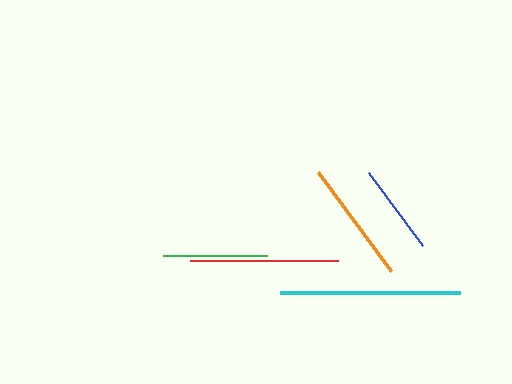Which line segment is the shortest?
The blue line is the shortest at approximately 91 pixels.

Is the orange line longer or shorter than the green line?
The orange line is longer than the green line.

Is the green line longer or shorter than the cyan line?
The cyan line is longer than the green line.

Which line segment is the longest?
The cyan line is the longest at approximately 179 pixels.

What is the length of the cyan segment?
The cyan segment is approximately 179 pixels long.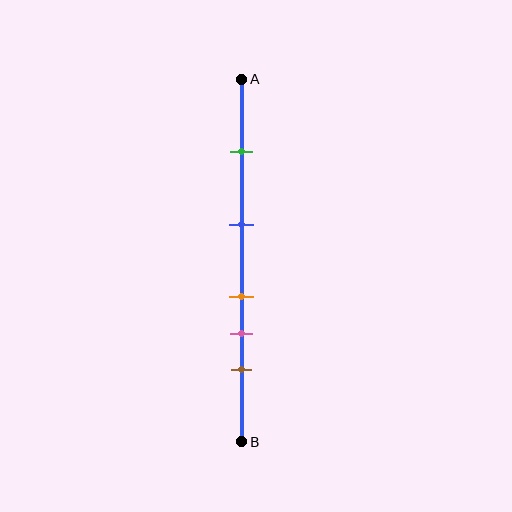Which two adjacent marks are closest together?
The orange and pink marks are the closest adjacent pair.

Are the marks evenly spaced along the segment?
No, the marks are not evenly spaced.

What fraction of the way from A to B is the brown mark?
The brown mark is approximately 80% (0.8) of the way from A to B.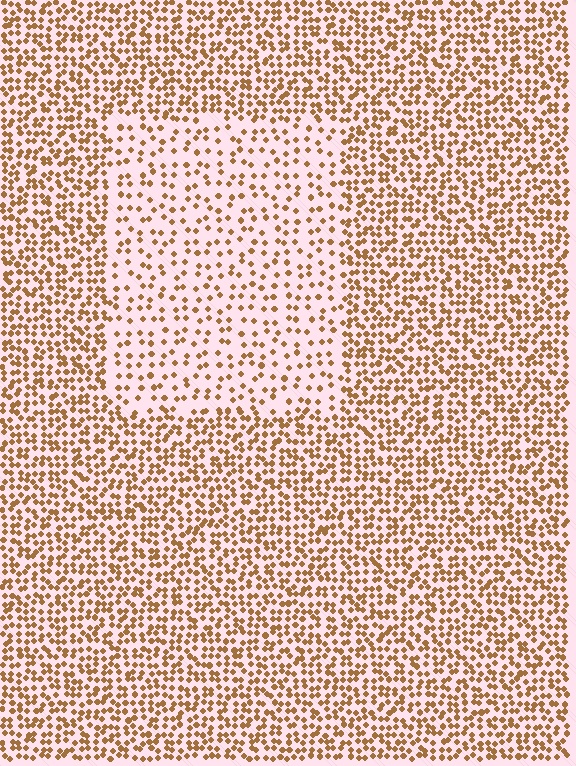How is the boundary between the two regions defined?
The boundary is defined by a change in element density (approximately 2.1x ratio). All elements are the same color, size, and shape.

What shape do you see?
I see a rectangle.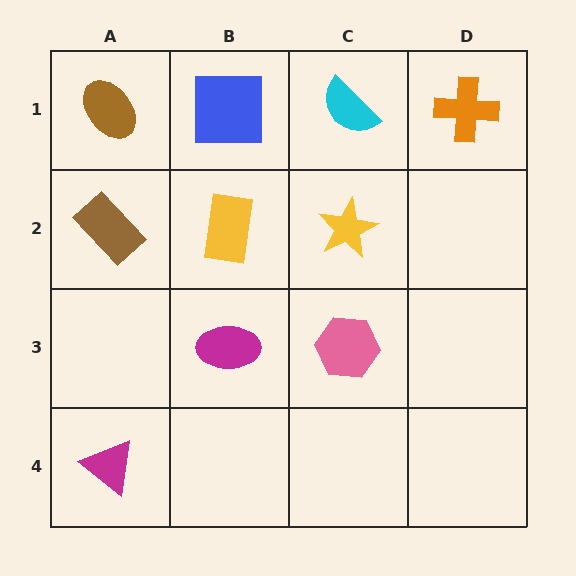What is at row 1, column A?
A brown ellipse.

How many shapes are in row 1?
4 shapes.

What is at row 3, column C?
A pink hexagon.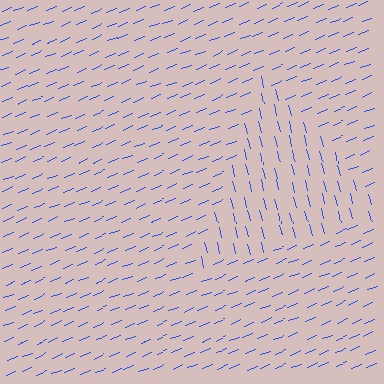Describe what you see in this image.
The image is filled with small blue line segments. A triangle region in the image has lines oriented differently from the surrounding lines, creating a visible texture boundary.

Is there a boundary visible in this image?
Yes, there is a texture boundary formed by a change in line orientation.